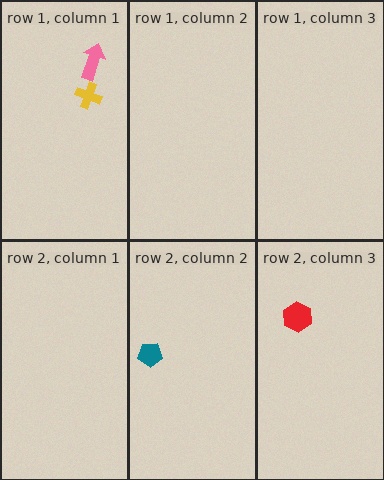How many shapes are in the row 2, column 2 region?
1.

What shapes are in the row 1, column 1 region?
The yellow cross, the pink arrow.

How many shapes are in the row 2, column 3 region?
1.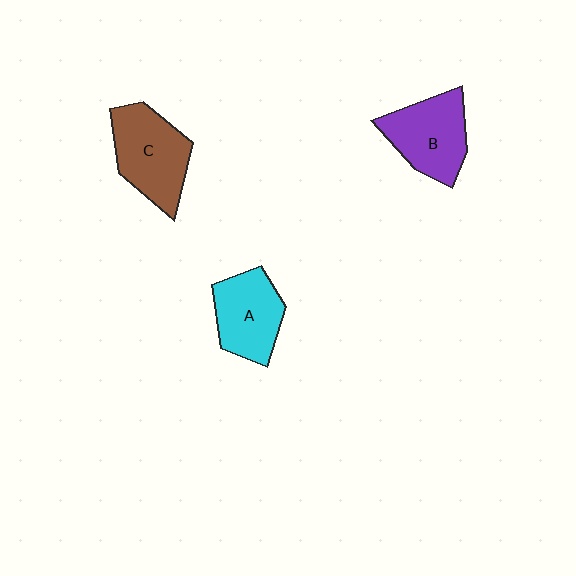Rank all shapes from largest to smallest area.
From largest to smallest: C (brown), B (purple), A (cyan).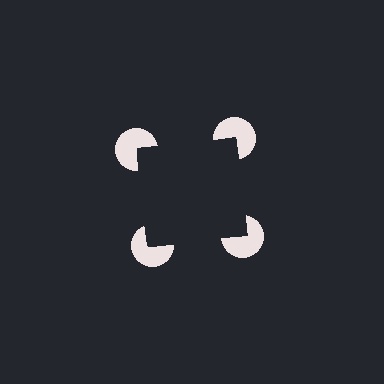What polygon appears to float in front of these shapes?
An illusory square — its edges are inferred from the aligned wedge cuts in the pac-man discs, not physically drawn.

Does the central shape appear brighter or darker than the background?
It typically appears slightly darker than the background, even though no actual brightness change is drawn.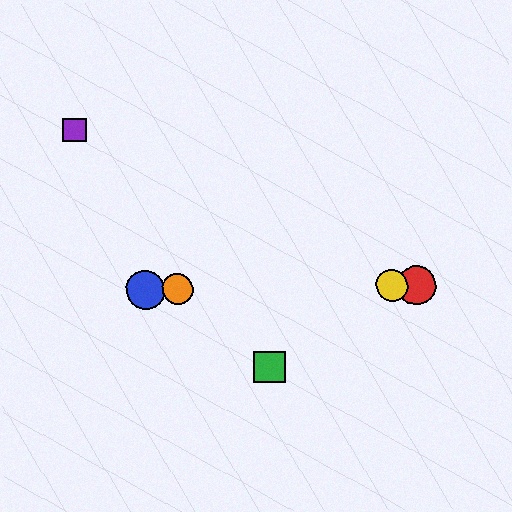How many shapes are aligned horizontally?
4 shapes (the red circle, the blue circle, the yellow circle, the orange circle) are aligned horizontally.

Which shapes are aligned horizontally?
The red circle, the blue circle, the yellow circle, the orange circle are aligned horizontally.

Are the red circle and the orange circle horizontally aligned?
Yes, both are at y≈285.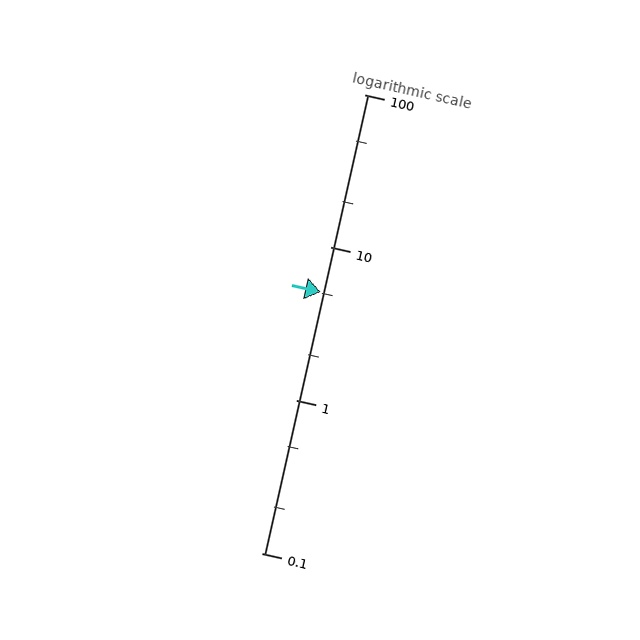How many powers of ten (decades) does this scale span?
The scale spans 3 decades, from 0.1 to 100.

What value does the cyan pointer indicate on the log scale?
The pointer indicates approximately 5.1.